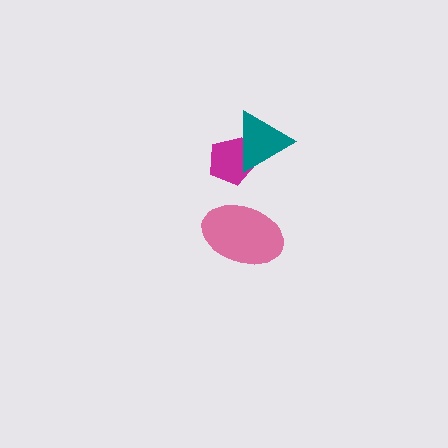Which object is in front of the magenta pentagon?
The teal triangle is in front of the magenta pentagon.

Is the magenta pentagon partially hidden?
Yes, it is partially covered by another shape.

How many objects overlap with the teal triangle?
1 object overlaps with the teal triangle.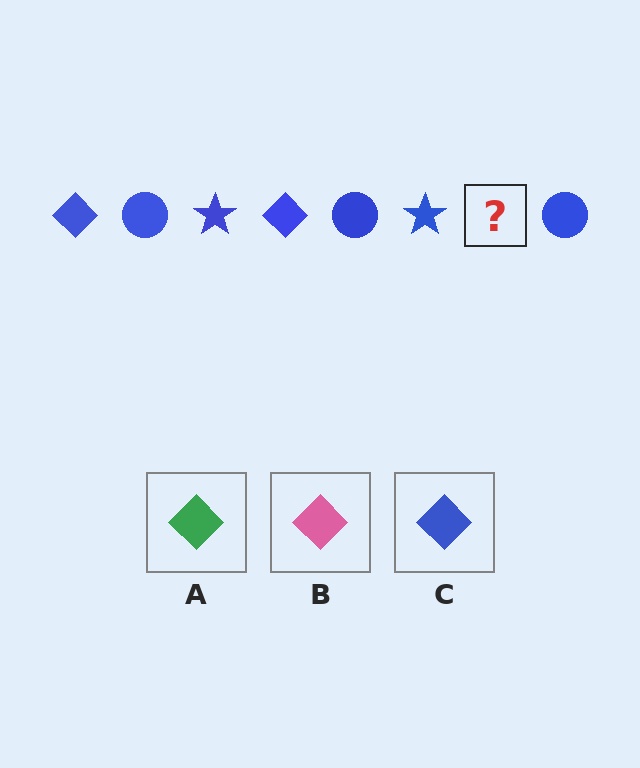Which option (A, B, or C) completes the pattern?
C.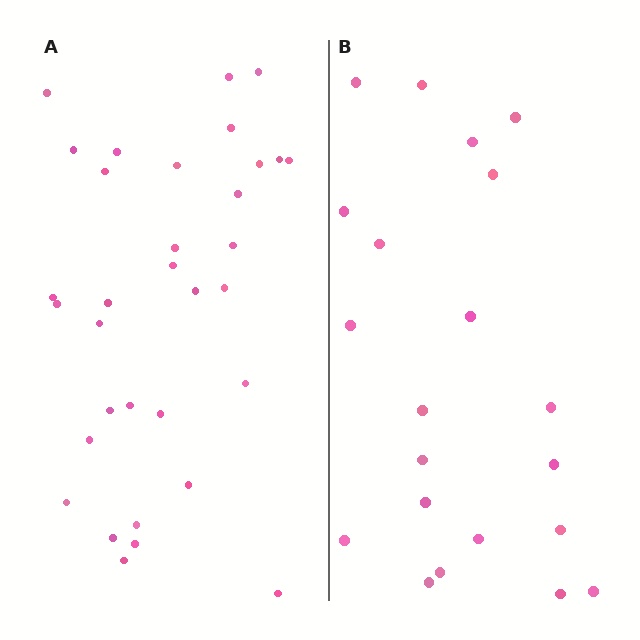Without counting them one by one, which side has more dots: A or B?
Region A (the left region) has more dots.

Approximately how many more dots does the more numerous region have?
Region A has roughly 12 or so more dots than region B.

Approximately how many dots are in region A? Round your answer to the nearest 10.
About 30 dots. (The exact count is 33, which rounds to 30.)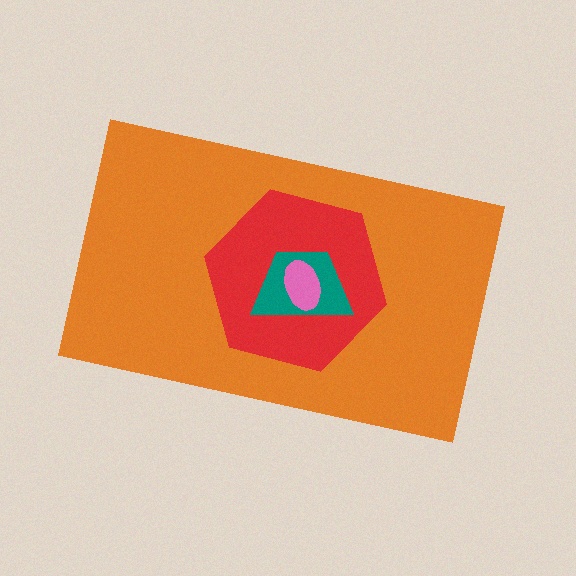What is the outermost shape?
The orange rectangle.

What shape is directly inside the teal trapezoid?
The pink ellipse.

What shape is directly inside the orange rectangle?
The red hexagon.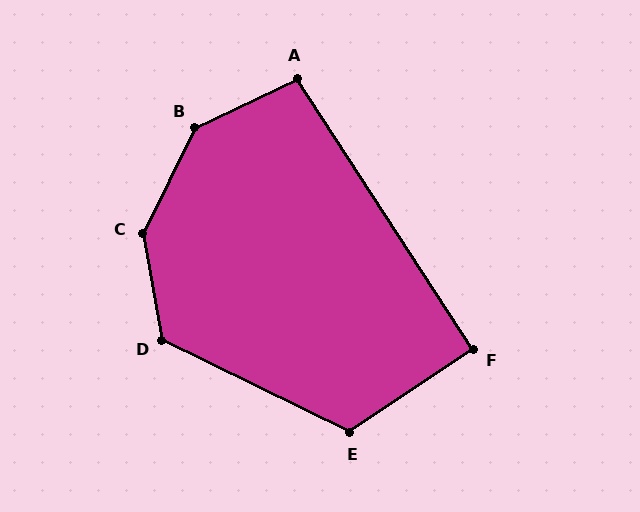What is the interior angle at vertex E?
Approximately 120 degrees (obtuse).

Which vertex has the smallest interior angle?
F, at approximately 91 degrees.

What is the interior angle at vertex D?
Approximately 127 degrees (obtuse).